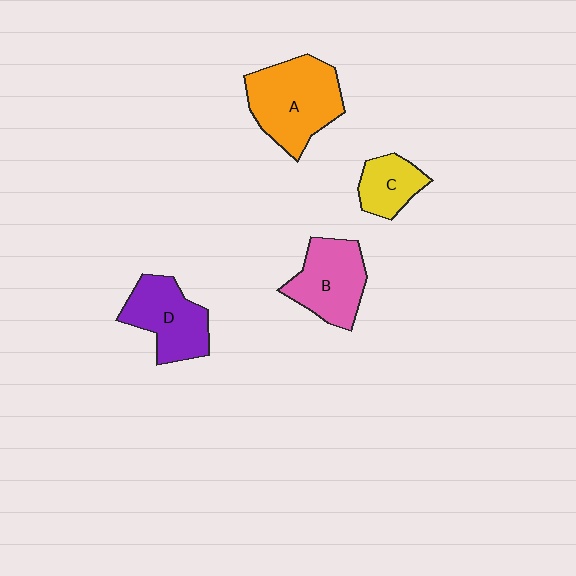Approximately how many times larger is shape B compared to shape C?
Approximately 1.6 times.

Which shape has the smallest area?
Shape C (yellow).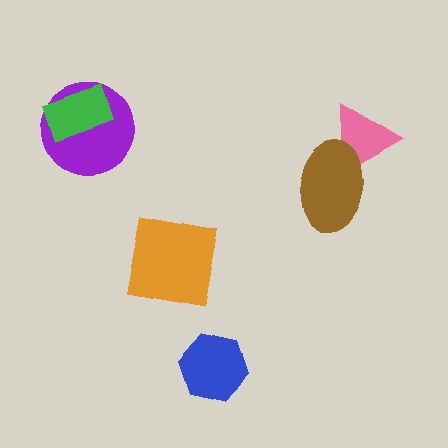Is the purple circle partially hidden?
Yes, it is partially covered by another shape.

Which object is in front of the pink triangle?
The brown ellipse is in front of the pink triangle.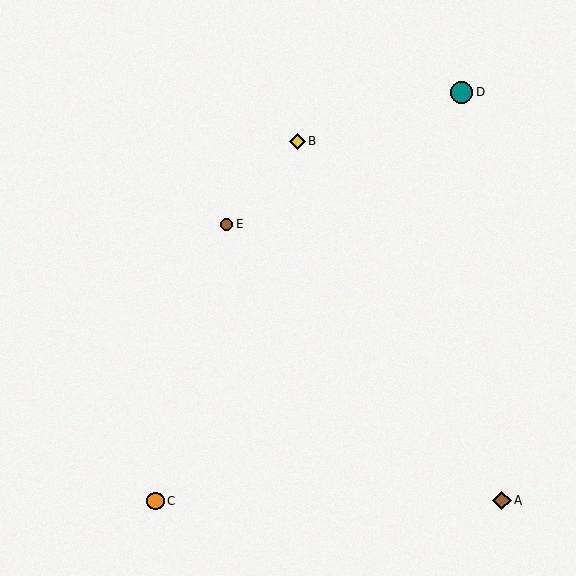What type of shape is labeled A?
Shape A is a brown diamond.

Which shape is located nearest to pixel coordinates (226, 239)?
The brown circle (labeled E) at (227, 224) is nearest to that location.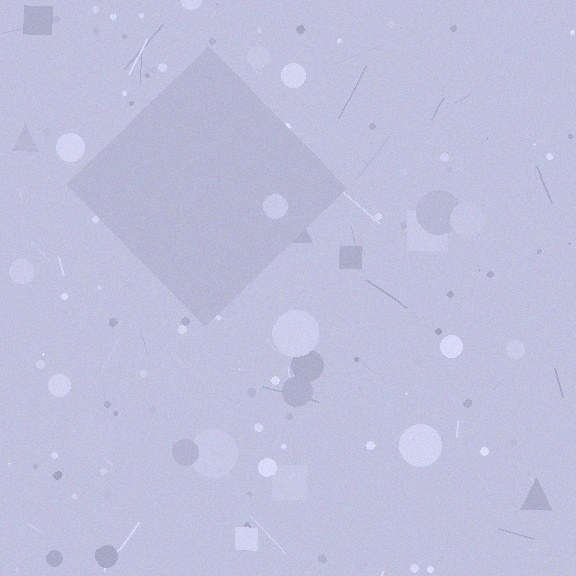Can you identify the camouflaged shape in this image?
The camouflaged shape is a diamond.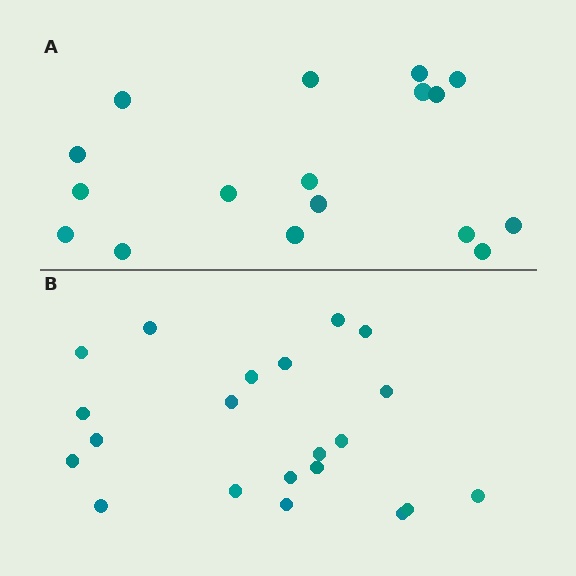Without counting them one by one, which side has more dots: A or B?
Region B (the bottom region) has more dots.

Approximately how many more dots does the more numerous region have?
Region B has about 4 more dots than region A.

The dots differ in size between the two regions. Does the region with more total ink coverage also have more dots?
No. Region A has more total ink coverage because its dots are larger, but region B actually contains more individual dots. Total area can be misleading — the number of items is what matters here.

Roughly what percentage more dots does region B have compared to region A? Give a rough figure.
About 25% more.